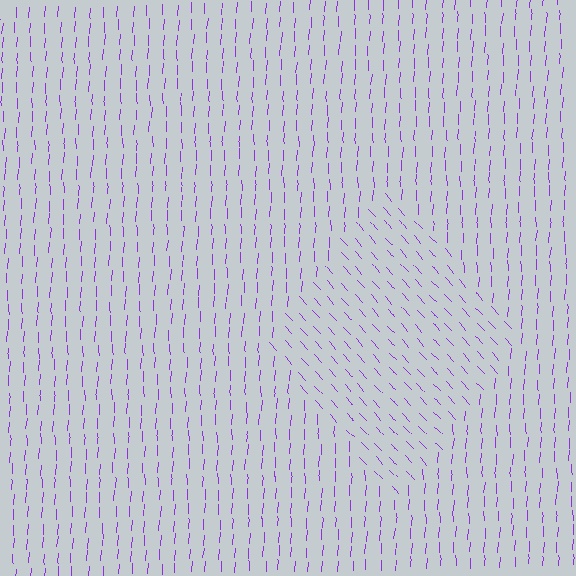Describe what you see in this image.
The image is filled with small purple line segments. A diamond region in the image has lines oriented differently from the surrounding lines, creating a visible texture boundary.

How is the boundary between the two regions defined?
The boundary is defined purely by a change in line orientation (approximately 45 degrees difference). All lines are the same color and thickness.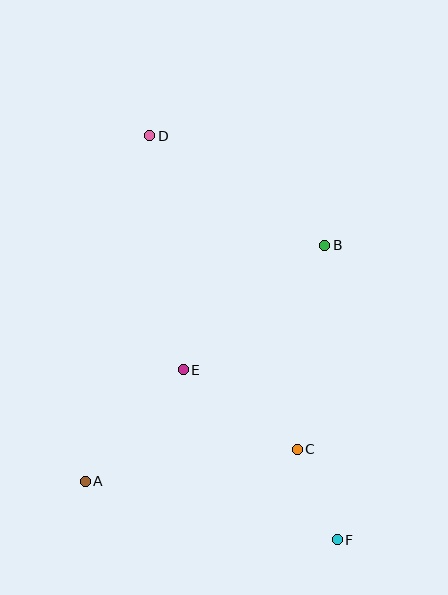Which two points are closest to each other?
Points C and F are closest to each other.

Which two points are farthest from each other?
Points D and F are farthest from each other.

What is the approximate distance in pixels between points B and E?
The distance between B and E is approximately 188 pixels.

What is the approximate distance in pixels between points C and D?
The distance between C and D is approximately 347 pixels.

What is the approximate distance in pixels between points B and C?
The distance between B and C is approximately 206 pixels.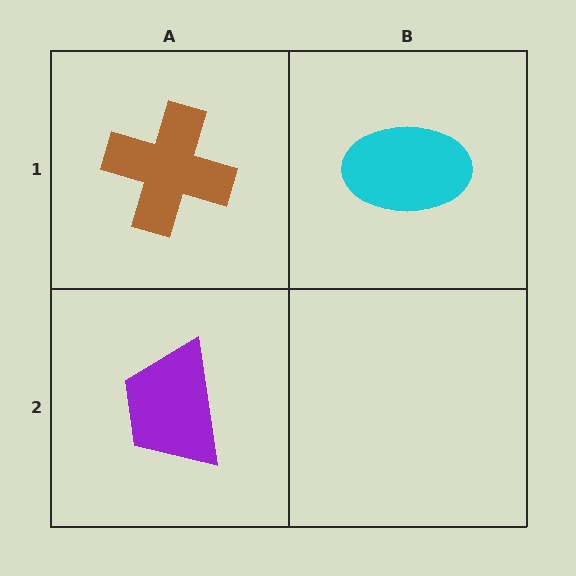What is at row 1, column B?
A cyan ellipse.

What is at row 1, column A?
A brown cross.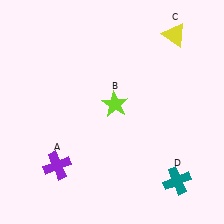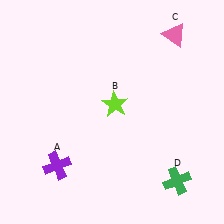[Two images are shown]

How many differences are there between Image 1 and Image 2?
There are 2 differences between the two images.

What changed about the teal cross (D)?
In Image 1, D is teal. In Image 2, it changed to green.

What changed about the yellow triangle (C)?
In Image 1, C is yellow. In Image 2, it changed to pink.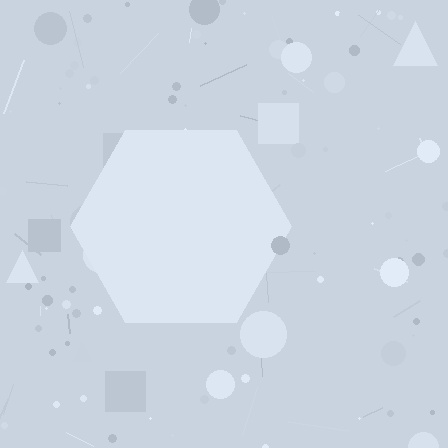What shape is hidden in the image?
A hexagon is hidden in the image.